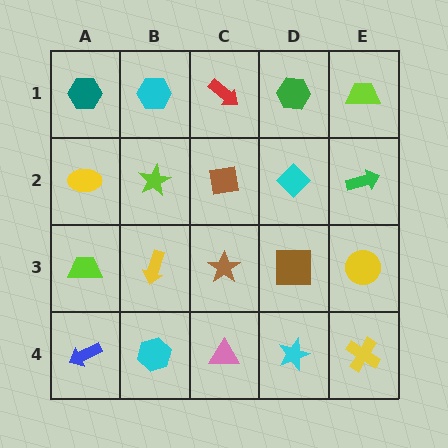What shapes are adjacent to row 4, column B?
A yellow arrow (row 3, column B), a blue arrow (row 4, column A), a pink triangle (row 4, column C).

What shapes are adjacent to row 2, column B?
A cyan hexagon (row 1, column B), a yellow arrow (row 3, column B), a yellow ellipse (row 2, column A), a brown square (row 2, column C).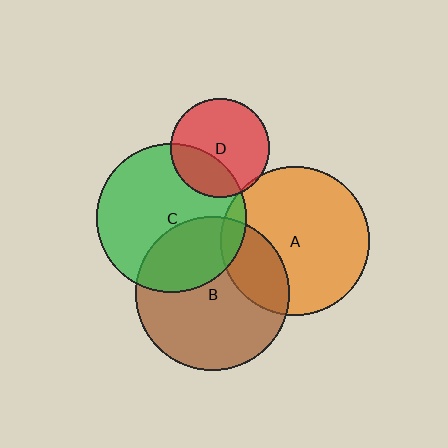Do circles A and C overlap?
Yes.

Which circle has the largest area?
Circle B (brown).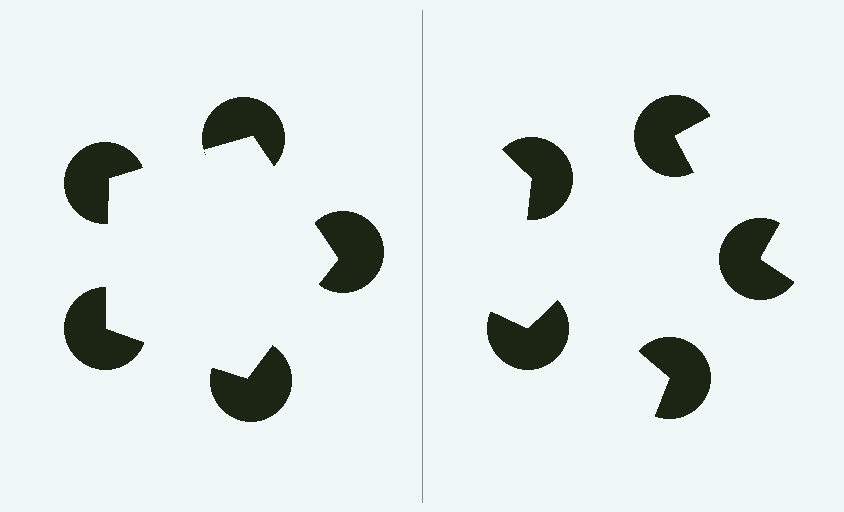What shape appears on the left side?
An illusory pentagon.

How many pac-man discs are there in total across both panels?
10 — 5 on each side.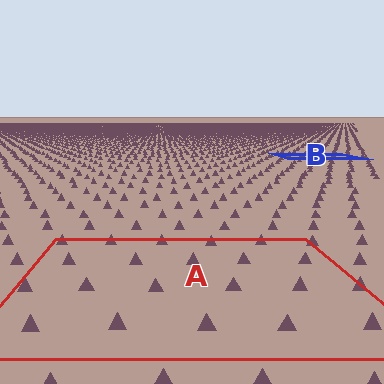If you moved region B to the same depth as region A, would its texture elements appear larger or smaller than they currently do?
They would appear larger. At a closer depth, the same texture elements are projected at a bigger on-screen size.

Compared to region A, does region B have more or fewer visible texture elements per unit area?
Region B has more texture elements per unit area — they are packed more densely because it is farther away.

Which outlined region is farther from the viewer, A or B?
Region B is farther from the viewer — the texture elements inside it appear smaller and more densely packed.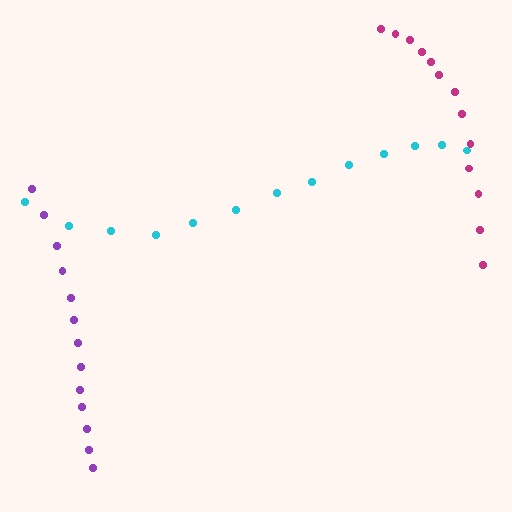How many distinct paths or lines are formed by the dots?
There are 3 distinct paths.